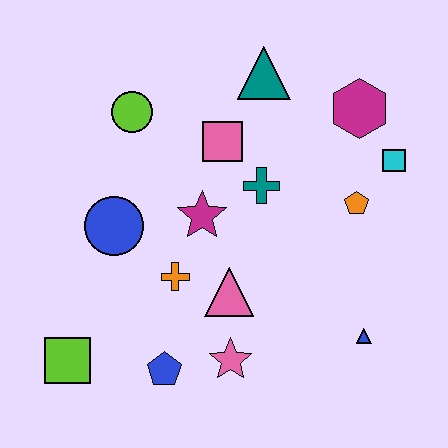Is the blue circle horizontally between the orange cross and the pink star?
No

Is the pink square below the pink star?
No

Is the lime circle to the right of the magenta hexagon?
No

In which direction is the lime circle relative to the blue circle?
The lime circle is above the blue circle.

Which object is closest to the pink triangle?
The orange cross is closest to the pink triangle.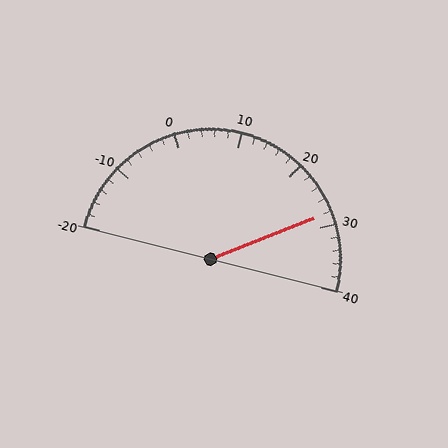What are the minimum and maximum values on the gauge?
The gauge ranges from -20 to 40.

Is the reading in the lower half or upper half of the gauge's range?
The reading is in the upper half of the range (-20 to 40).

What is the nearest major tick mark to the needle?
The nearest major tick mark is 30.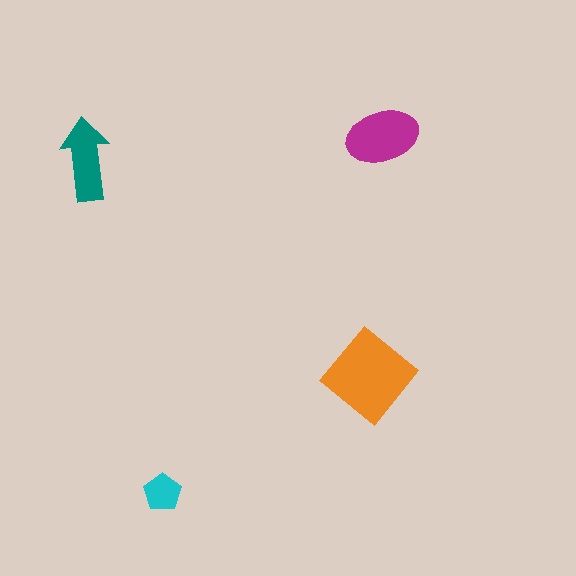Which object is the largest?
The orange diamond.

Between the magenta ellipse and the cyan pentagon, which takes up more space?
The magenta ellipse.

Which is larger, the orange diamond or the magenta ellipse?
The orange diamond.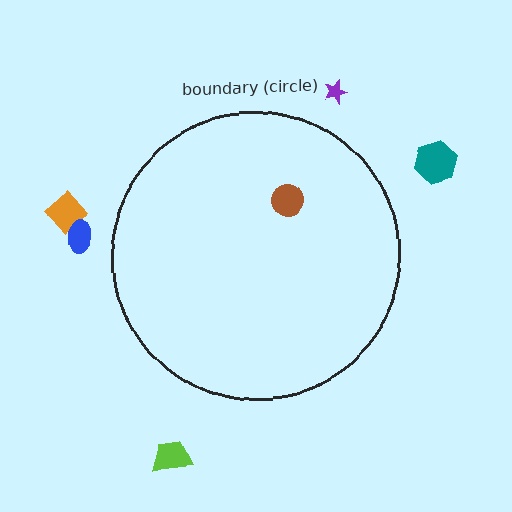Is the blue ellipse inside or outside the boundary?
Outside.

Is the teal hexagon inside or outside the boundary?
Outside.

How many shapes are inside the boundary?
1 inside, 5 outside.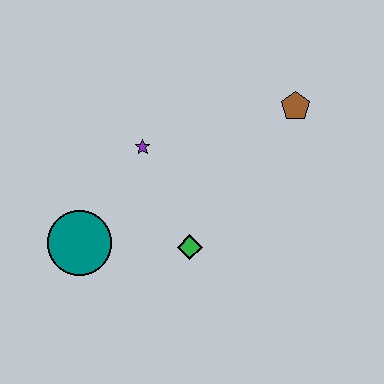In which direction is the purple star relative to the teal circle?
The purple star is above the teal circle.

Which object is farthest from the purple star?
The brown pentagon is farthest from the purple star.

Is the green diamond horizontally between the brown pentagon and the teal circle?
Yes